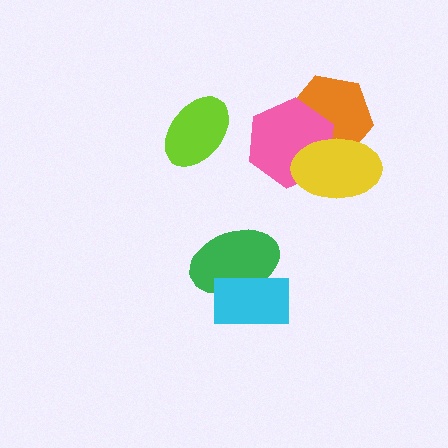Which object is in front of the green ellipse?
The cyan rectangle is in front of the green ellipse.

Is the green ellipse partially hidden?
Yes, it is partially covered by another shape.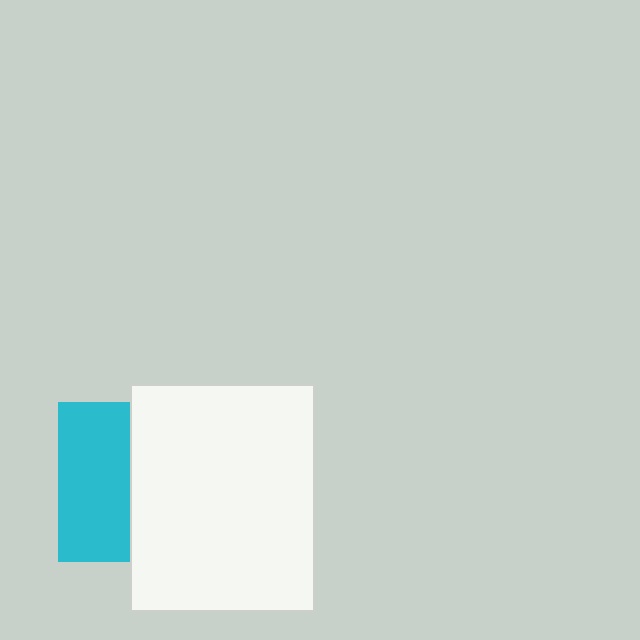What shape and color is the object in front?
The object in front is a white rectangle.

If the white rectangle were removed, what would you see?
You would see the complete cyan square.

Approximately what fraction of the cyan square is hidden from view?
Roughly 55% of the cyan square is hidden behind the white rectangle.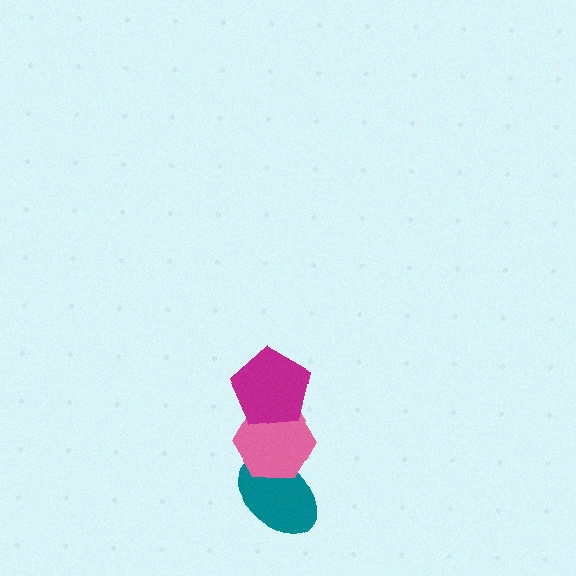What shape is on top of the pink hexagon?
The magenta pentagon is on top of the pink hexagon.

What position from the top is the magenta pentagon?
The magenta pentagon is 1st from the top.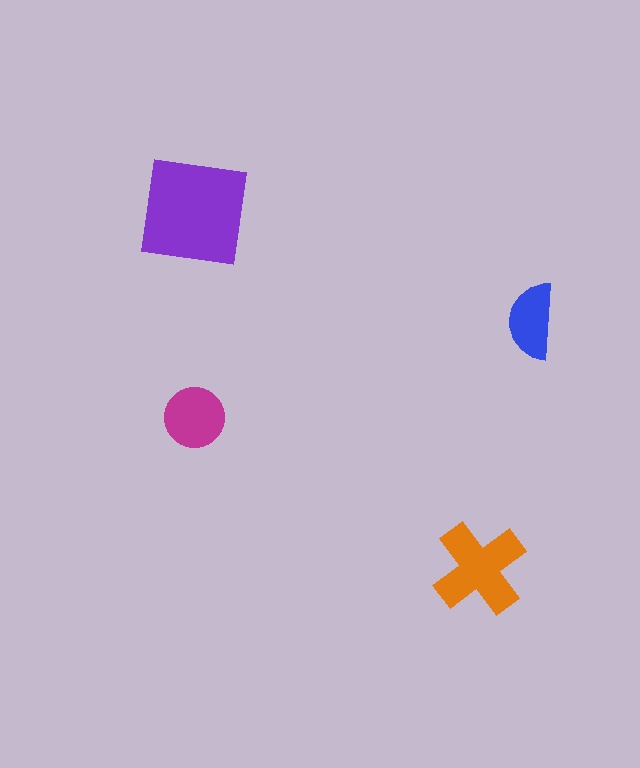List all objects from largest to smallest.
The purple square, the orange cross, the magenta circle, the blue semicircle.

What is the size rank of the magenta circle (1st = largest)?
3rd.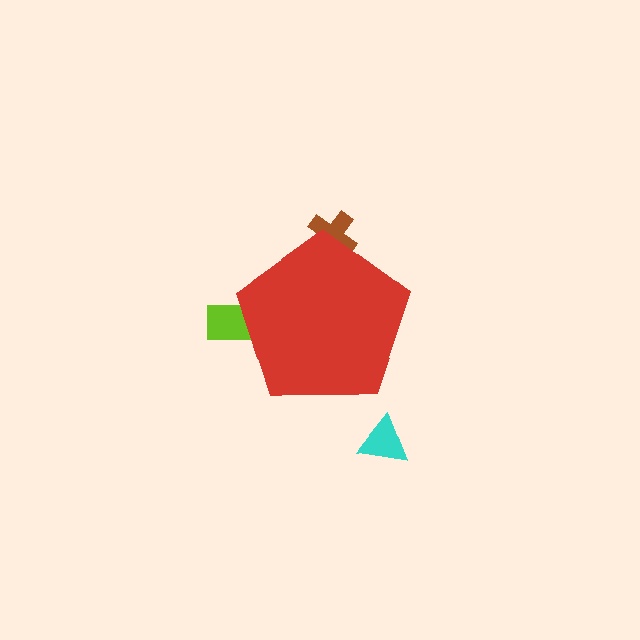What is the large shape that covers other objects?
A red pentagon.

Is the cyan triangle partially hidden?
No, the cyan triangle is fully visible.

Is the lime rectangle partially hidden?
Yes, the lime rectangle is partially hidden behind the red pentagon.